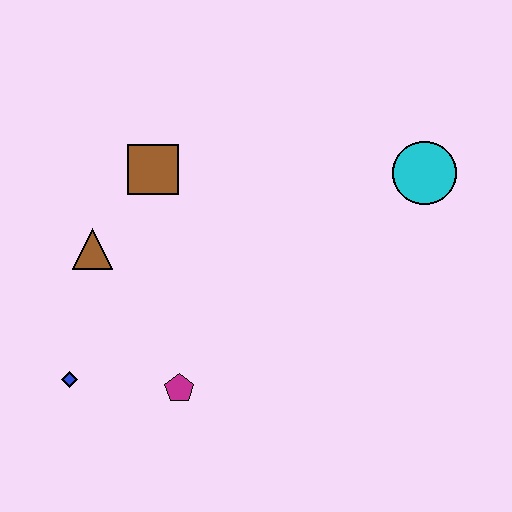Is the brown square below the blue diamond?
No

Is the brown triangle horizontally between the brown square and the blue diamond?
Yes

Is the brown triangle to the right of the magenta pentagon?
No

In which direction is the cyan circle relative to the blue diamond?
The cyan circle is to the right of the blue diamond.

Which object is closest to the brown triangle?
The brown square is closest to the brown triangle.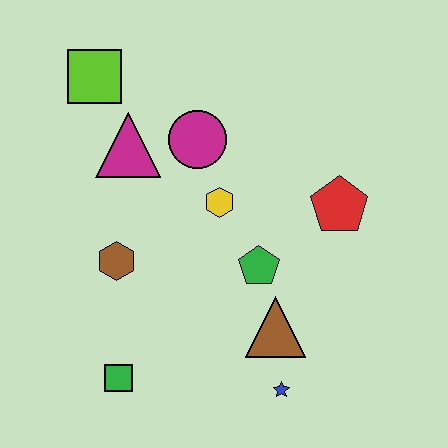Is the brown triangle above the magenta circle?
No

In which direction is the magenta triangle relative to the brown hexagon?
The magenta triangle is above the brown hexagon.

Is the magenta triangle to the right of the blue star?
No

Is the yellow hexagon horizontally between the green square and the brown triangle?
Yes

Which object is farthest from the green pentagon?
The lime square is farthest from the green pentagon.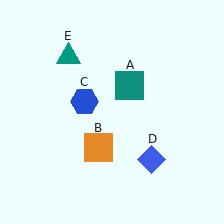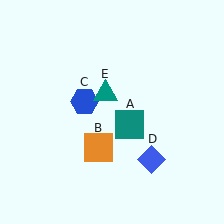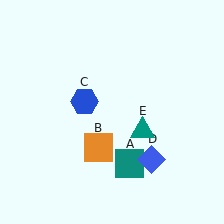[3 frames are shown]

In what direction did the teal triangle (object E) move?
The teal triangle (object E) moved down and to the right.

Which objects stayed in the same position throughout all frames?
Orange square (object B) and blue hexagon (object C) and blue diamond (object D) remained stationary.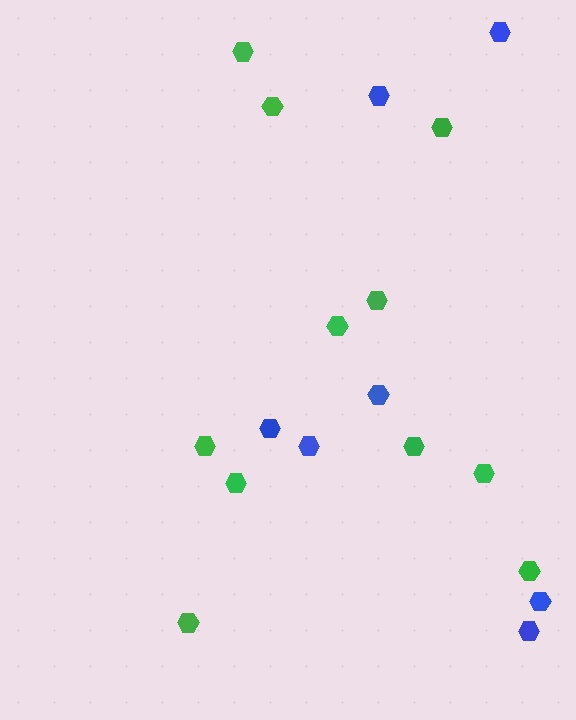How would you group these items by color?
There are 2 groups: one group of blue hexagons (7) and one group of green hexagons (11).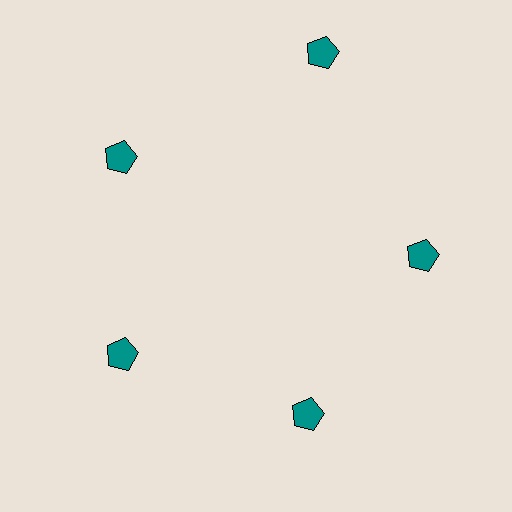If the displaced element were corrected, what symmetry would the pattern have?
It would have 5-fold rotational symmetry — the pattern would map onto itself every 72 degrees.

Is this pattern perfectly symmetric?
No. The 5 teal pentagons are arranged in a ring, but one element near the 1 o'clock position is pushed outward from the center, breaking the 5-fold rotational symmetry.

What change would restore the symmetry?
The symmetry would be restored by moving it inward, back onto the ring so that all 5 pentagons sit at equal angles and equal distance from the center.